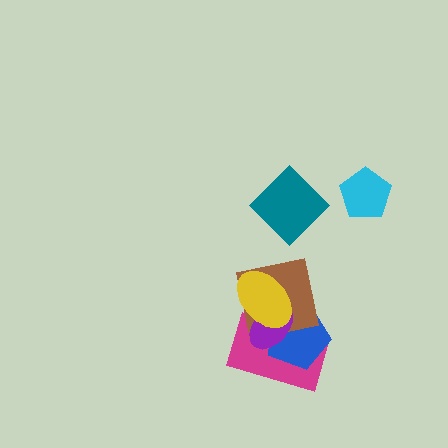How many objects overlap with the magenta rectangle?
4 objects overlap with the magenta rectangle.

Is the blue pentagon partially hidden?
Yes, it is partially covered by another shape.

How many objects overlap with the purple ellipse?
4 objects overlap with the purple ellipse.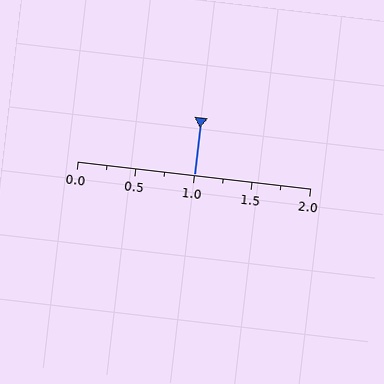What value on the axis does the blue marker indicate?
The marker indicates approximately 1.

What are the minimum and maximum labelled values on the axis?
The axis runs from 0.0 to 2.0.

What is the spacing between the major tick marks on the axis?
The major ticks are spaced 0.5 apart.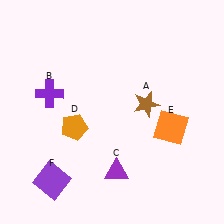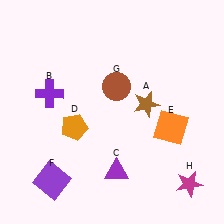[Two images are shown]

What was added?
A brown circle (G), a magenta star (H) were added in Image 2.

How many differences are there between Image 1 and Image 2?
There are 2 differences between the two images.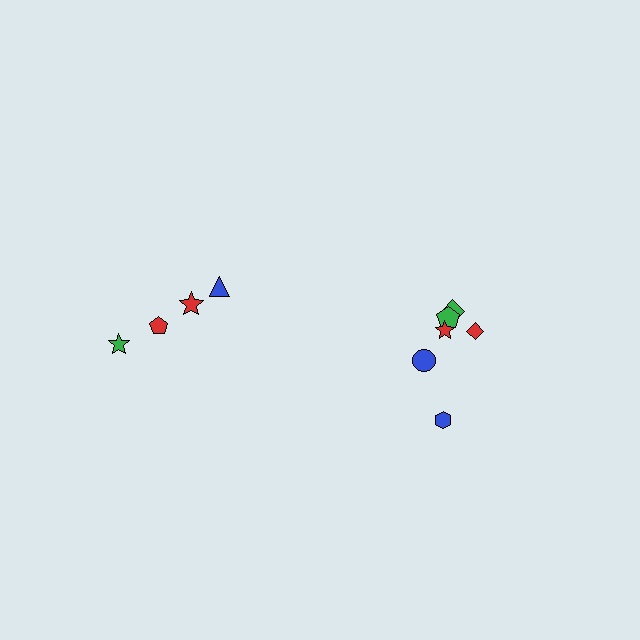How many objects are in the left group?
There are 4 objects.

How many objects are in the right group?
There are 6 objects.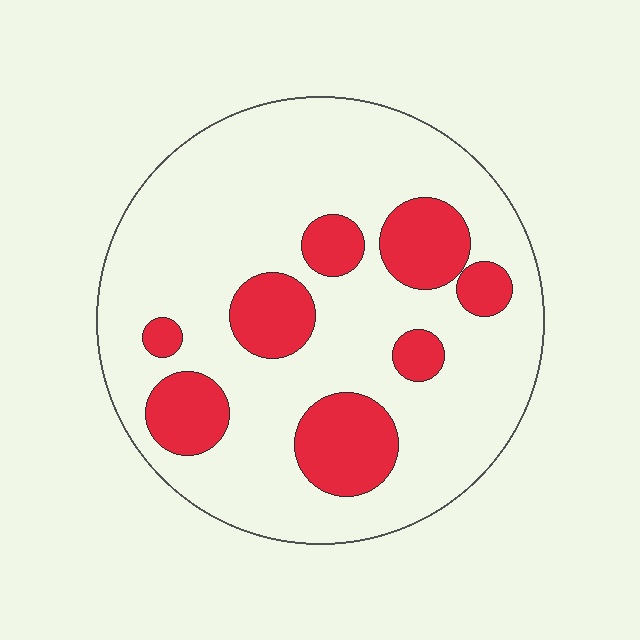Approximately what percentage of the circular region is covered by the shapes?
Approximately 25%.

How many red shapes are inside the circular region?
8.